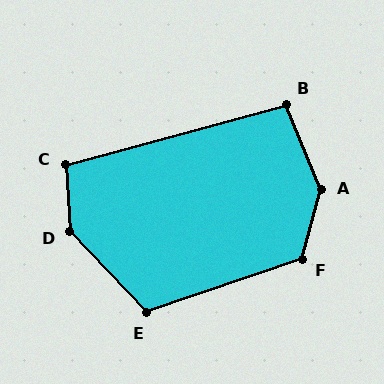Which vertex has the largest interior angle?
A, at approximately 143 degrees.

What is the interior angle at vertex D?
Approximately 139 degrees (obtuse).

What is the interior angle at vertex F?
Approximately 124 degrees (obtuse).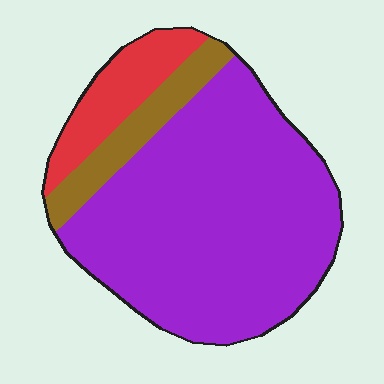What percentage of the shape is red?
Red covers roughly 15% of the shape.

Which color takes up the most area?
Purple, at roughly 75%.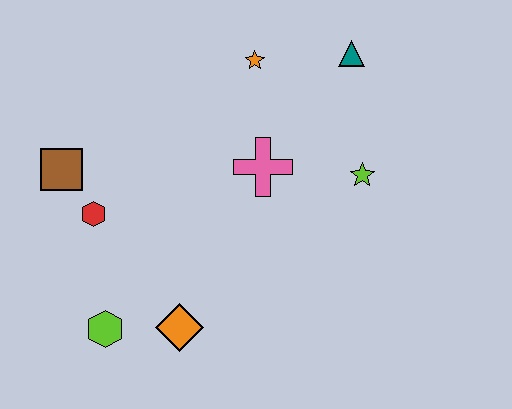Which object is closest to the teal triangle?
The orange star is closest to the teal triangle.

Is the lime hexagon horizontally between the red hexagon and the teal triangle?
Yes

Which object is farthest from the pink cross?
The lime hexagon is farthest from the pink cross.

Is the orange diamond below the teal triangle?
Yes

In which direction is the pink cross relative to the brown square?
The pink cross is to the right of the brown square.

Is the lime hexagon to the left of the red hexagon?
No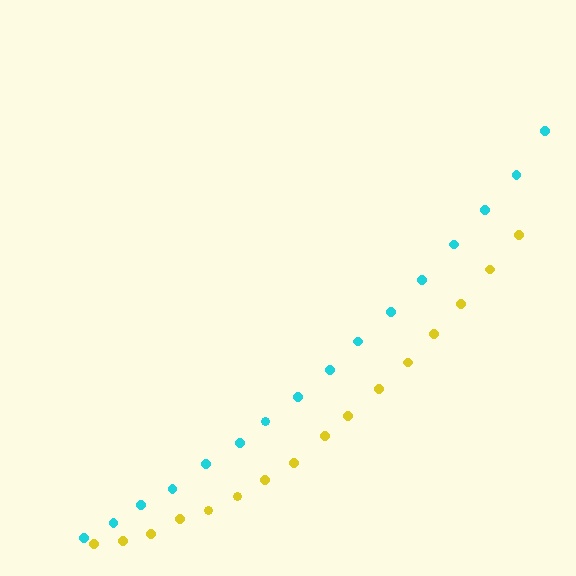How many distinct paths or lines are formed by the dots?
There are 2 distinct paths.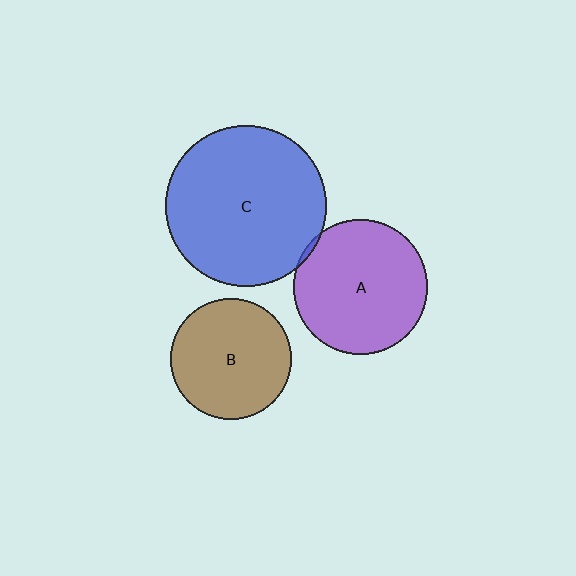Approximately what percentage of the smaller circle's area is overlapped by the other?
Approximately 5%.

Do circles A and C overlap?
Yes.